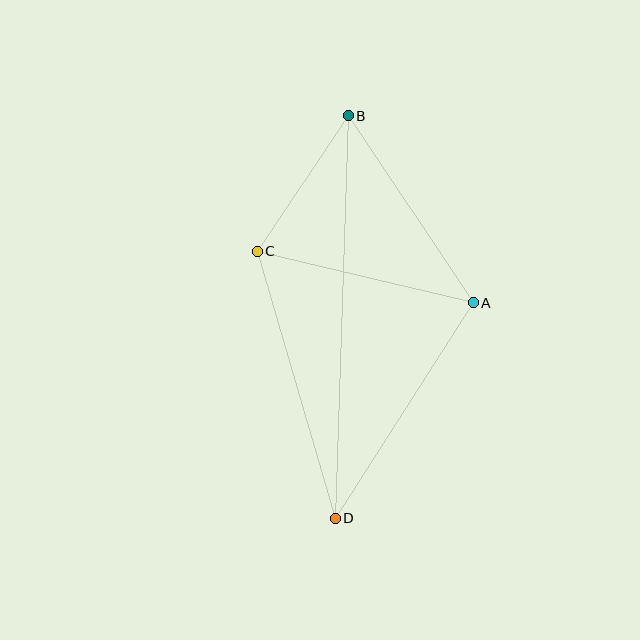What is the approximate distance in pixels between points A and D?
The distance between A and D is approximately 256 pixels.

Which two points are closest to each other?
Points B and C are closest to each other.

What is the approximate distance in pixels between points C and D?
The distance between C and D is approximately 278 pixels.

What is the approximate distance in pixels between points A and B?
The distance between A and B is approximately 225 pixels.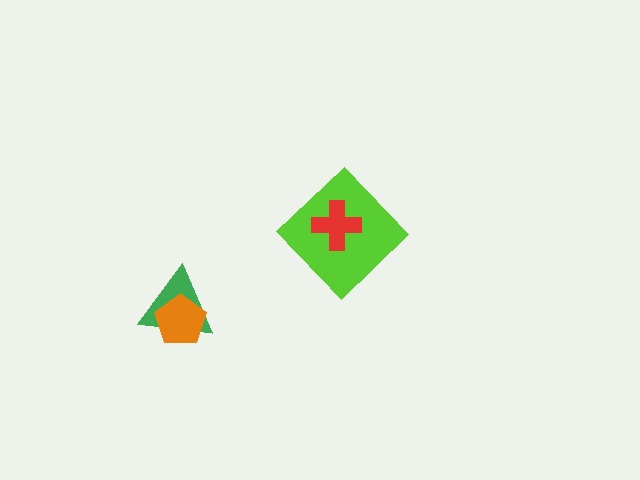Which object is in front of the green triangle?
The orange pentagon is in front of the green triangle.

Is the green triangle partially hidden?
Yes, it is partially covered by another shape.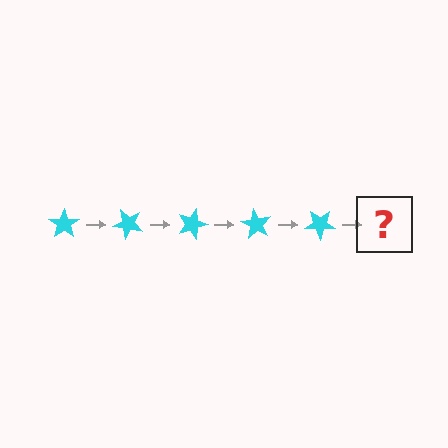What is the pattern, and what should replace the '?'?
The pattern is that the star rotates 45 degrees each step. The '?' should be a cyan star rotated 225 degrees.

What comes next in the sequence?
The next element should be a cyan star rotated 225 degrees.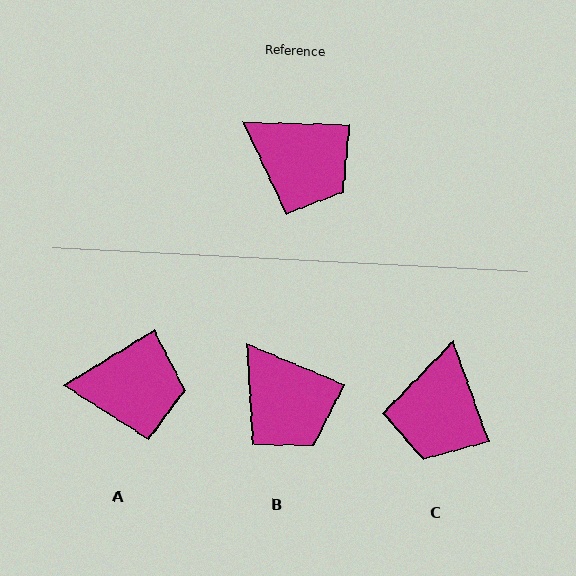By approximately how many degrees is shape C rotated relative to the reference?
Approximately 69 degrees clockwise.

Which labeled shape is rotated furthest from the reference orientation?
C, about 69 degrees away.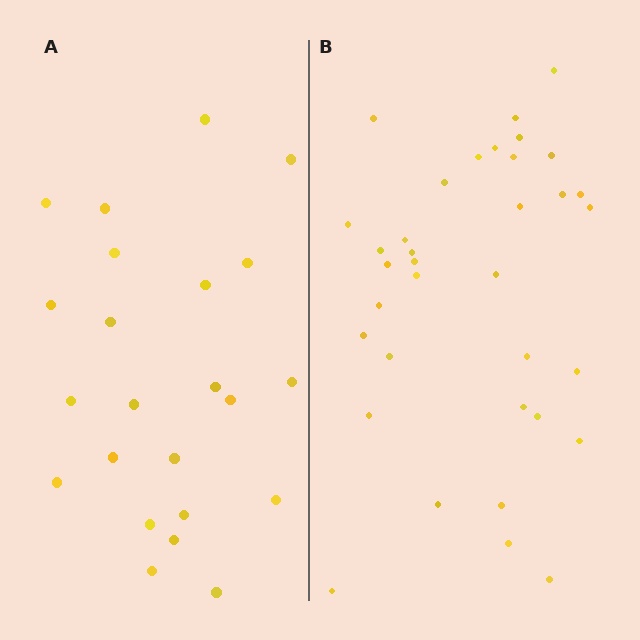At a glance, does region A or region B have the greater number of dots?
Region B (the right region) has more dots.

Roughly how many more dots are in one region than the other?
Region B has roughly 12 or so more dots than region A.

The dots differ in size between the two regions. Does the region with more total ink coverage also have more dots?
No. Region A has more total ink coverage because its dots are larger, but region B actually contains more individual dots. Total area can be misleading — the number of items is what matters here.